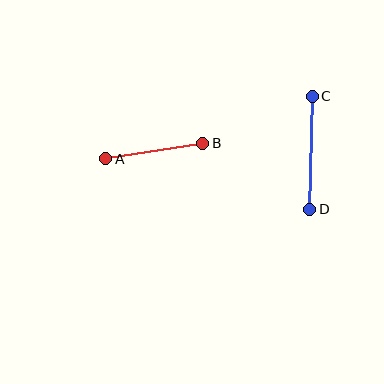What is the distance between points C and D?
The distance is approximately 113 pixels.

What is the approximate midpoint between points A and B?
The midpoint is at approximately (154, 151) pixels.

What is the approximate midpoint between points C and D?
The midpoint is at approximately (311, 153) pixels.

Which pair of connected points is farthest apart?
Points C and D are farthest apart.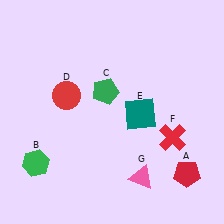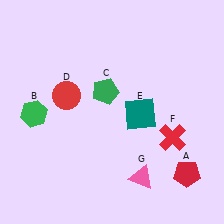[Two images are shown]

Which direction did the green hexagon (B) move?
The green hexagon (B) moved up.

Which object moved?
The green hexagon (B) moved up.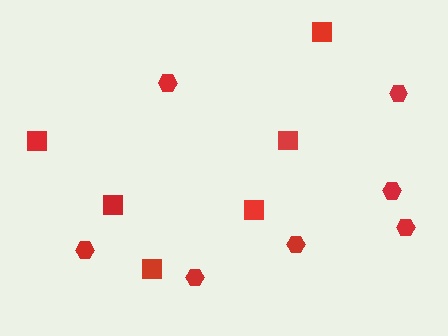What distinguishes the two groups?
There are 2 groups: one group of hexagons (7) and one group of squares (6).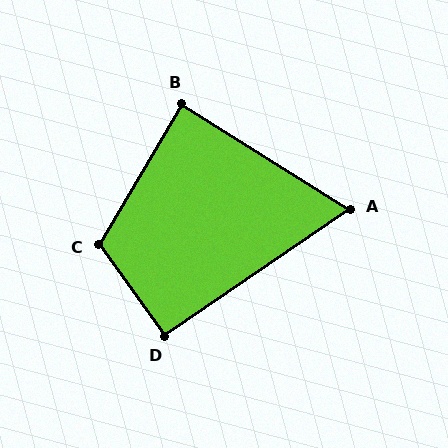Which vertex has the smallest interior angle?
A, at approximately 66 degrees.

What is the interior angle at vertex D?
Approximately 91 degrees (approximately right).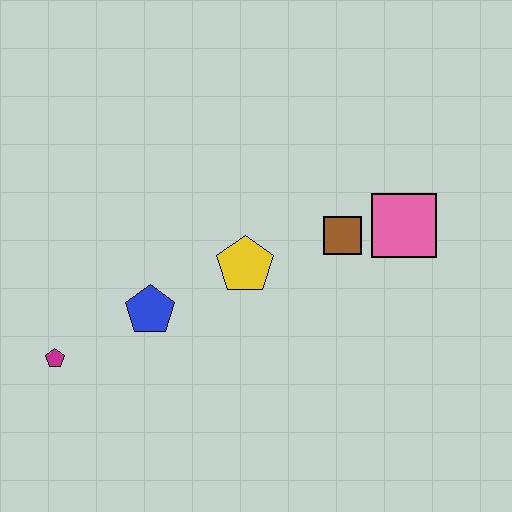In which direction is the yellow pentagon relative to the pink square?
The yellow pentagon is to the left of the pink square.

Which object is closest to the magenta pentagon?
The blue pentagon is closest to the magenta pentagon.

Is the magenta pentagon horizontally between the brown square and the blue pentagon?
No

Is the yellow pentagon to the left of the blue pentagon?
No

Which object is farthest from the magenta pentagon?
The pink square is farthest from the magenta pentagon.